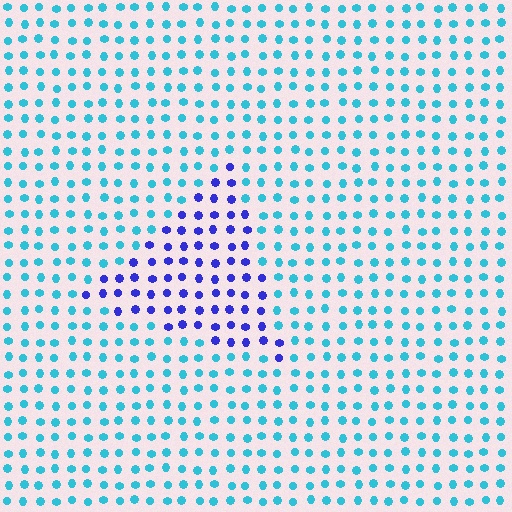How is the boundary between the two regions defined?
The boundary is defined purely by a slight shift in hue (about 54 degrees). Spacing, size, and orientation are identical on both sides.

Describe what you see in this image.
The image is filled with small cyan elements in a uniform arrangement. A triangle-shaped region is visible where the elements are tinted to a slightly different hue, forming a subtle color boundary.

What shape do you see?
I see a triangle.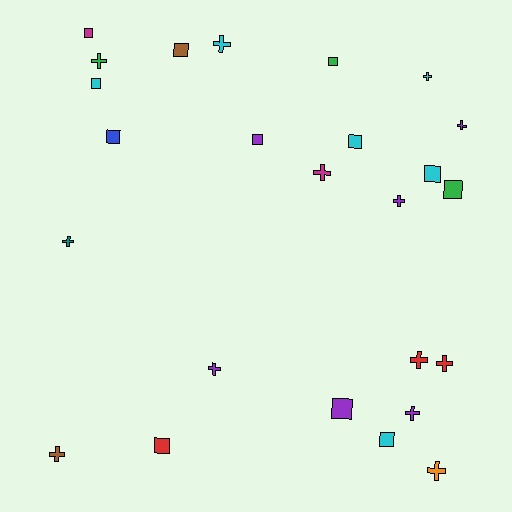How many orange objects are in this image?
There is 1 orange object.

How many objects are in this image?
There are 25 objects.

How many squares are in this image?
There are 12 squares.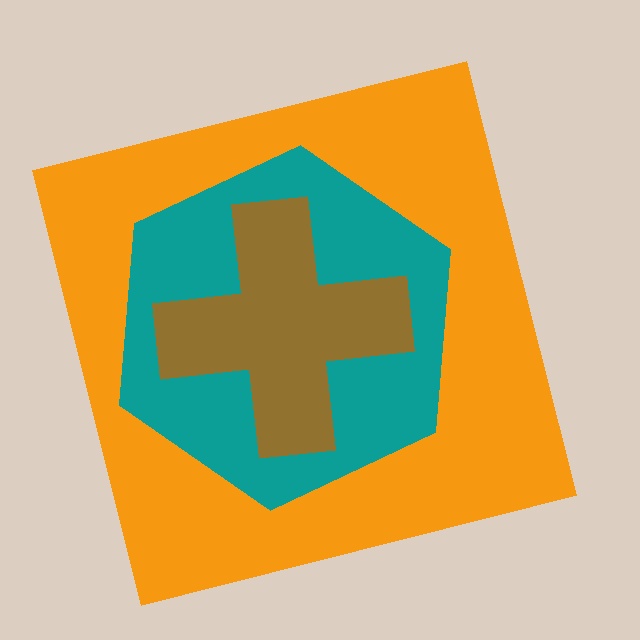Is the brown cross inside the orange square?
Yes.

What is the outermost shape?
The orange square.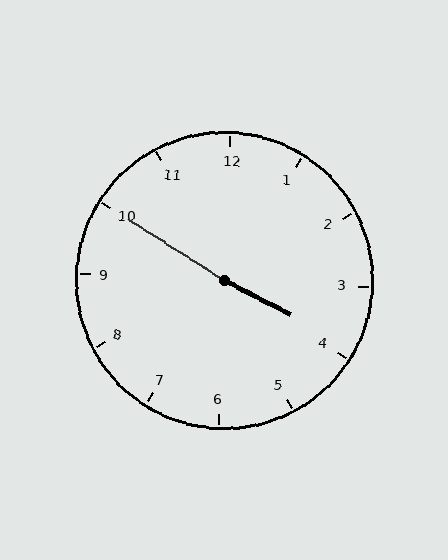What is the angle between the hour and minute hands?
Approximately 175 degrees.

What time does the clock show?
3:50.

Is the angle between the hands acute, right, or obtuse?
It is obtuse.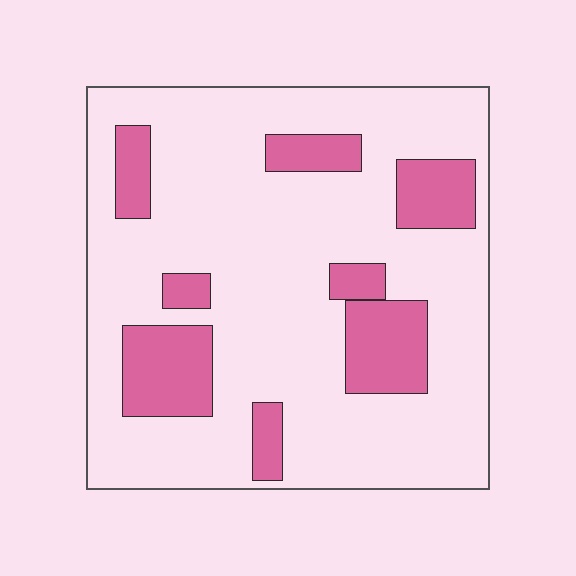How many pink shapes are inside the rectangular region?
8.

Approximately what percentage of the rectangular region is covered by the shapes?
Approximately 20%.